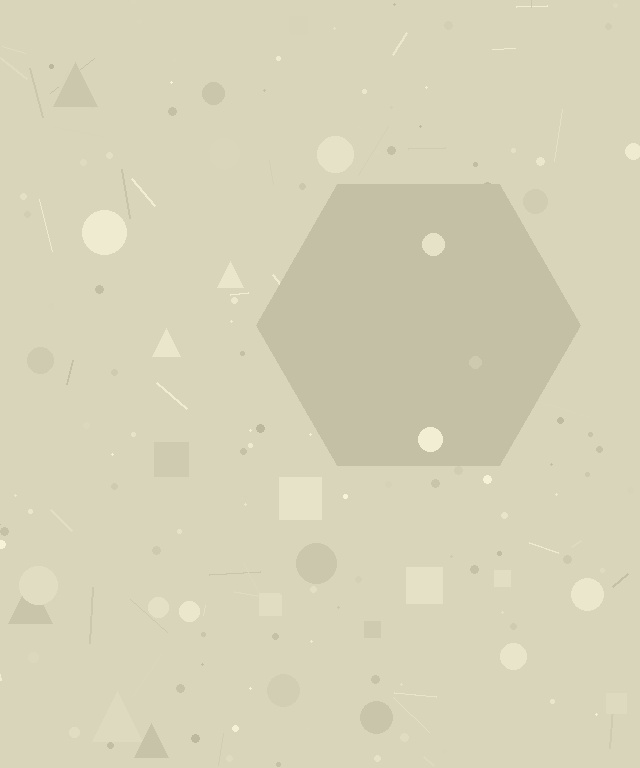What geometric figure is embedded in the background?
A hexagon is embedded in the background.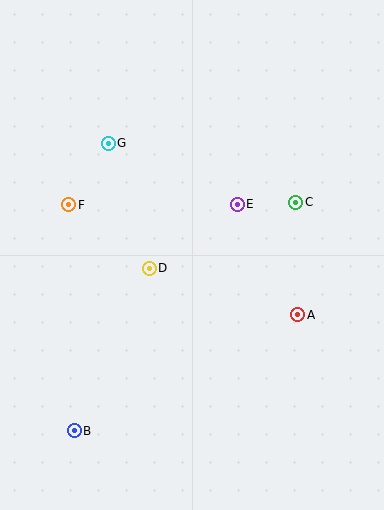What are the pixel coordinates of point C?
Point C is at (296, 202).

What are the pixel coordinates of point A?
Point A is at (298, 315).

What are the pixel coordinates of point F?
Point F is at (69, 205).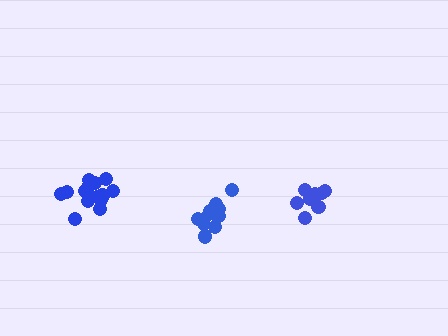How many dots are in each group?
Group 1: 15 dots, Group 2: 14 dots, Group 3: 10 dots (39 total).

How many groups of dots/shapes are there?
There are 3 groups.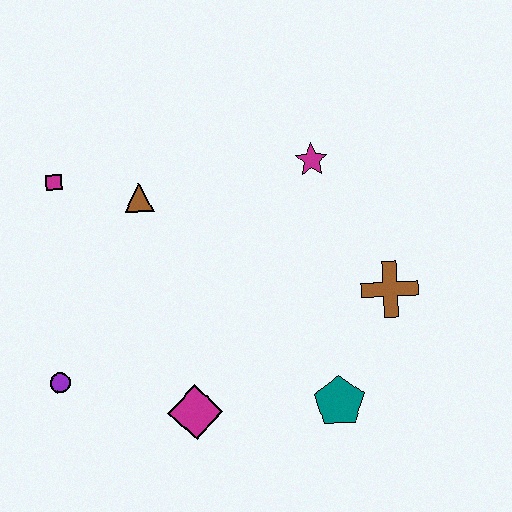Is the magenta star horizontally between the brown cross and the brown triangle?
Yes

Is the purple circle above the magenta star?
No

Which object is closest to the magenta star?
The brown cross is closest to the magenta star.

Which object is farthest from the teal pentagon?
The magenta square is farthest from the teal pentagon.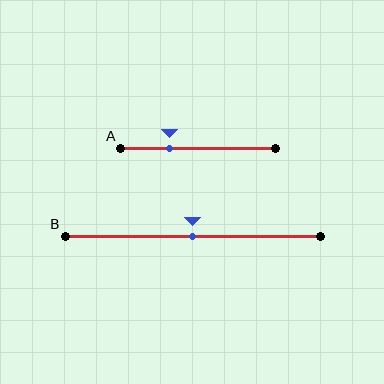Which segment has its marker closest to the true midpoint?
Segment B has its marker closest to the true midpoint.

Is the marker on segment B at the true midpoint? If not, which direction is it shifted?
Yes, the marker on segment B is at the true midpoint.